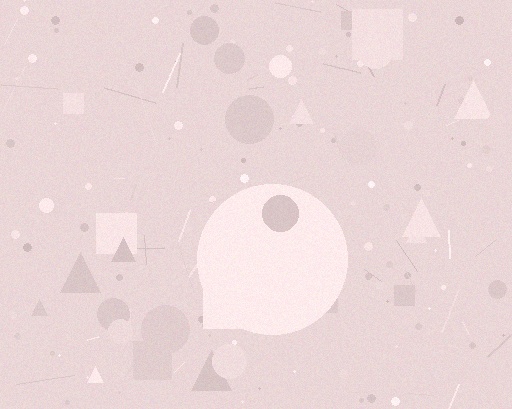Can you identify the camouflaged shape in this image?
The camouflaged shape is a circle.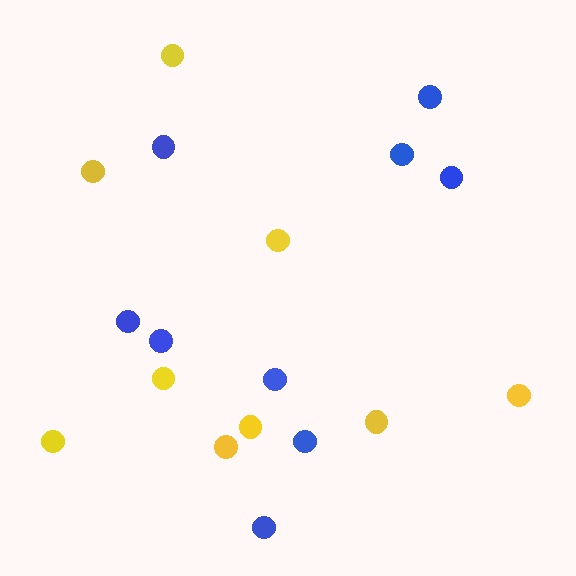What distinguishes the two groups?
There are 2 groups: one group of yellow circles (9) and one group of blue circles (9).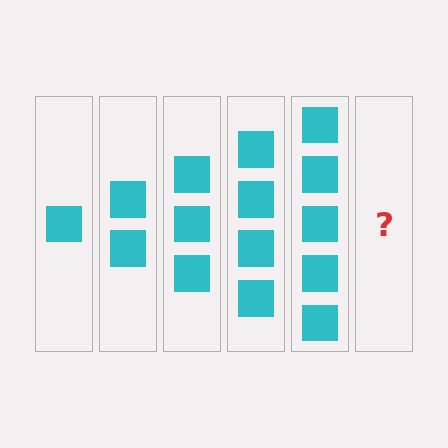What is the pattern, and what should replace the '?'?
The pattern is that each step adds one more square. The '?' should be 6 squares.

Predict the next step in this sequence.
The next step is 6 squares.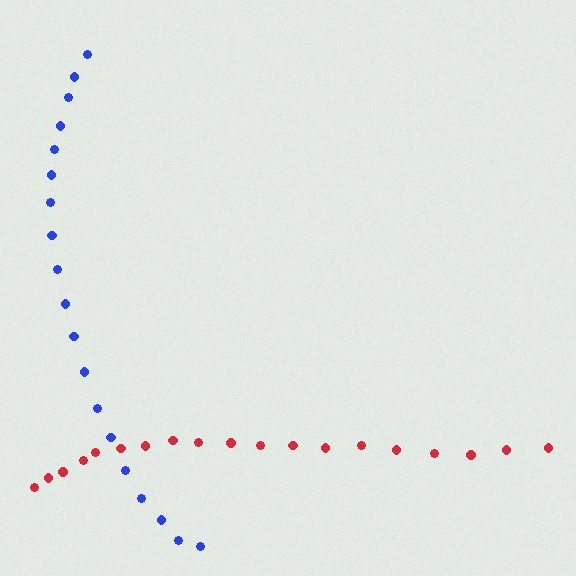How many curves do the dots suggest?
There are 2 distinct paths.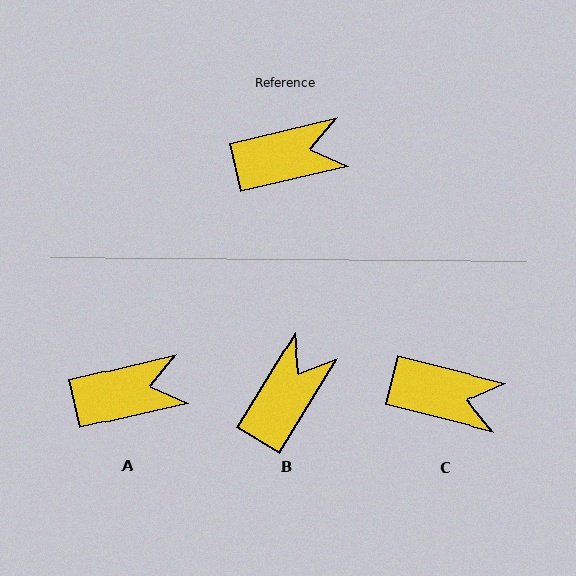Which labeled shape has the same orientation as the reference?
A.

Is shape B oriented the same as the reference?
No, it is off by about 45 degrees.